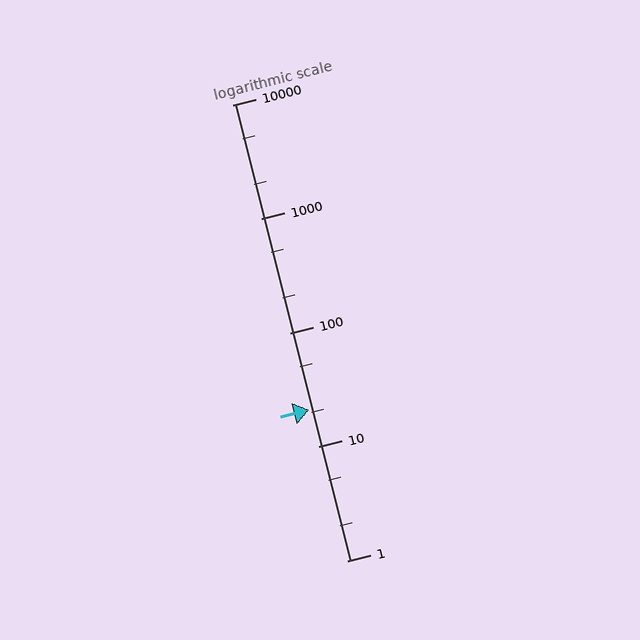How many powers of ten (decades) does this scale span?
The scale spans 4 decades, from 1 to 10000.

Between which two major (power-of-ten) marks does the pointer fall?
The pointer is between 10 and 100.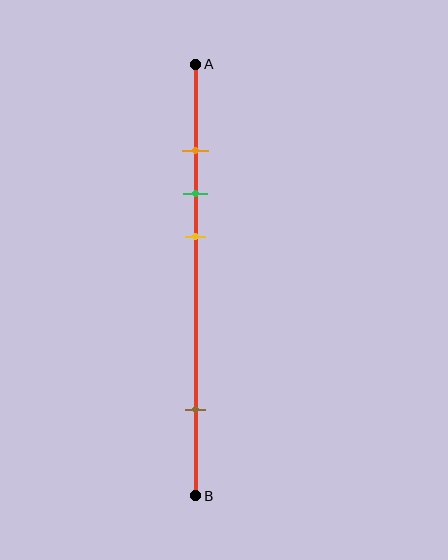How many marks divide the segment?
There are 4 marks dividing the segment.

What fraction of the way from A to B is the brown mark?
The brown mark is approximately 80% (0.8) of the way from A to B.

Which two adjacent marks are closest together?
The orange and green marks are the closest adjacent pair.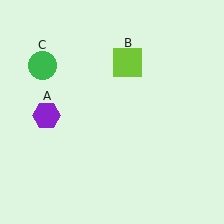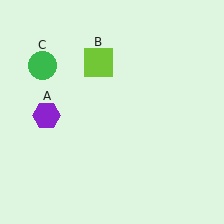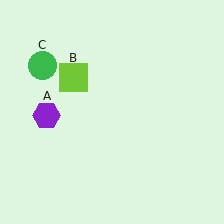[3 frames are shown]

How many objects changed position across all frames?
1 object changed position: lime square (object B).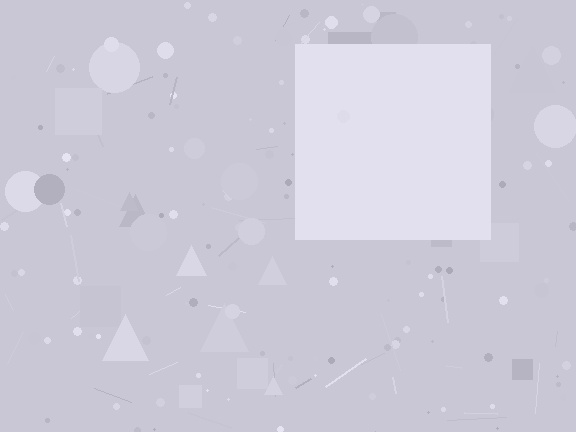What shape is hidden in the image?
A square is hidden in the image.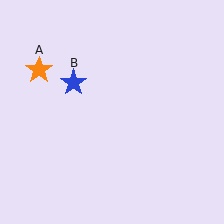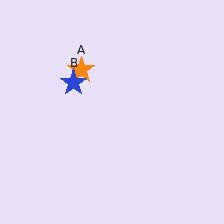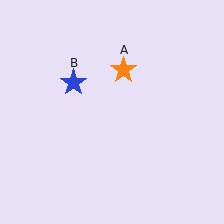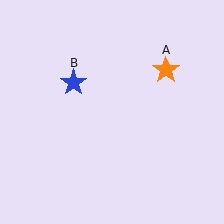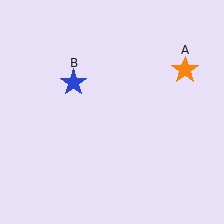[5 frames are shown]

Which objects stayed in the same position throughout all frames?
Blue star (object B) remained stationary.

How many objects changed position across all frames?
1 object changed position: orange star (object A).